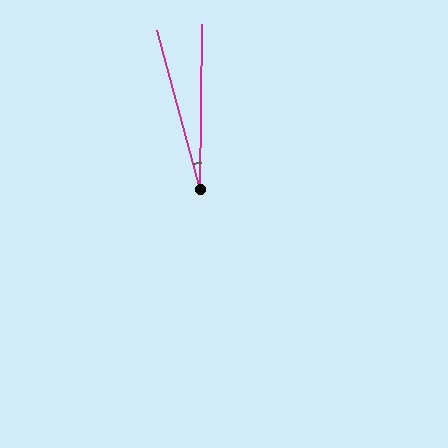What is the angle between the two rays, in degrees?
Approximately 16 degrees.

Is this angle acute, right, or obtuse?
It is acute.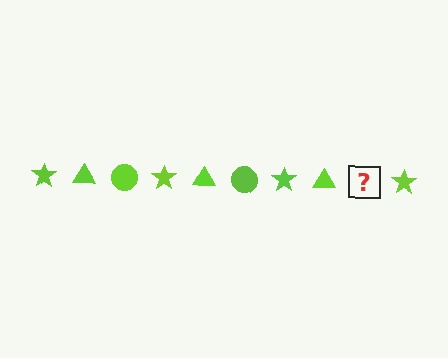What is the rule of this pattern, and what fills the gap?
The rule is that the pattern cycles through star, triangle, circle shapes in lime. The gap should be filled with a lime circle.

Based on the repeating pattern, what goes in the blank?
The blank should be a lime circle.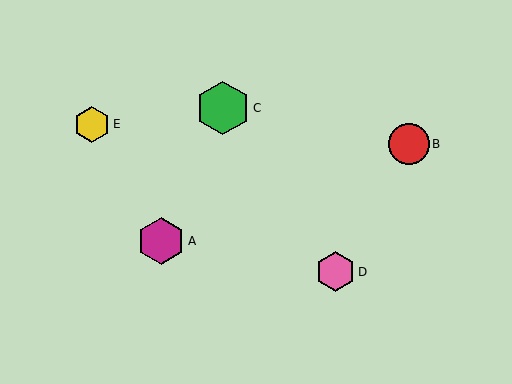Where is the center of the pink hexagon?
The center of the pink hexagon is at (335, 272).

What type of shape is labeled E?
Shape E is a yellow hexagon.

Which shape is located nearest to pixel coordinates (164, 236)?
The magenta hexagon (labeled A) at (161, 241) is nearest to that location.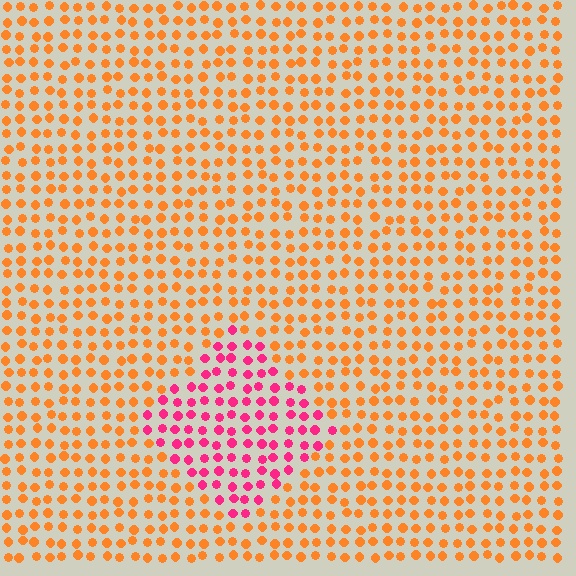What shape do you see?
I see a diamond.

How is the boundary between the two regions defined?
The boundary is defined purely by a slight shift in hue (about 54 degrees). Spacing, size, and orientation are identical on both sides.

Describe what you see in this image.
The image is filled with small orange elements in a uniform arrangement. A diamond-shaped region is visible where the elements are tinted to a slightly different hue, forming a subtle color boundary.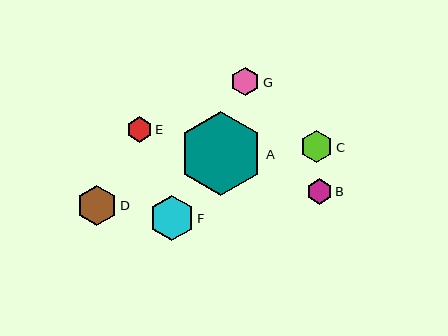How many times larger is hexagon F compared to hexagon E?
Hexagon F is approximately 1.7 times the size of hexagon E.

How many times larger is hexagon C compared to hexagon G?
Hexagon C is approximately 1.1 times the size of hexagon G.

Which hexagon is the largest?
Hexagon A is the largest with a size of approximately 84 pixels.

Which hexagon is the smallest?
Hexagon B is the smallest with a size of approximately 26 pixels.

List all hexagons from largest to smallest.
From largest to smallest: A, F, D, C, G, E, B.